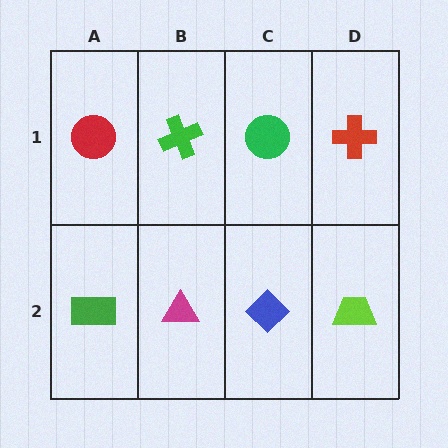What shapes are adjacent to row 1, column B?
A magenta triangle (row 2, column B), a red circle (row 1, column A), a green circle (row 1, column C).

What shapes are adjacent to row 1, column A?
A green rectangle (row 2, column A), a green cross (row 1, column B).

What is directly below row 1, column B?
A magenta triangle.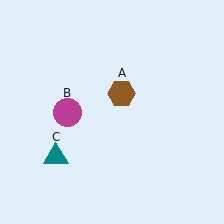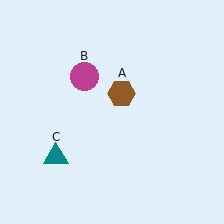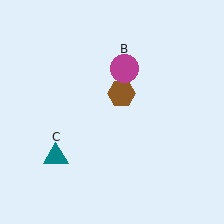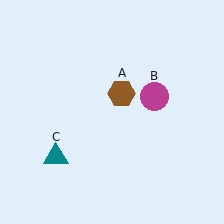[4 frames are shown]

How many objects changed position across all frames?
1 object changed position: magenta circle (object B).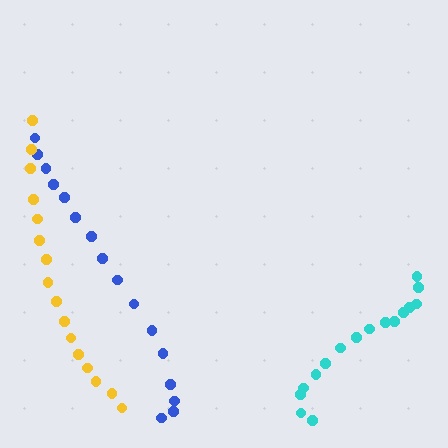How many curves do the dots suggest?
There are 3 distinct paths.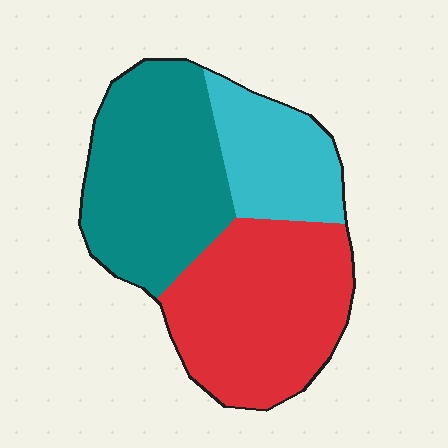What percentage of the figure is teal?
Teal covers 39% of the figure.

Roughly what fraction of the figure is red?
Red covers 41% of the figure.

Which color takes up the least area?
Cyan, at roughly 20%.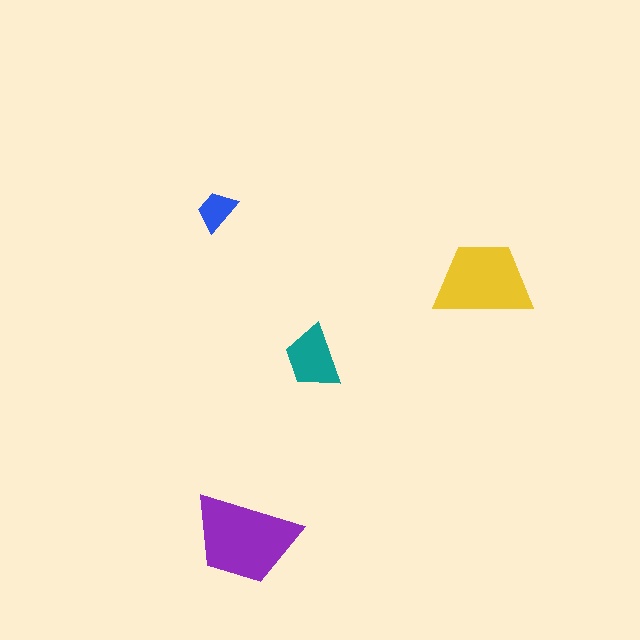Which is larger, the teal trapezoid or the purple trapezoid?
The purple one.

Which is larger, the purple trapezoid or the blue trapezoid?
The purple one.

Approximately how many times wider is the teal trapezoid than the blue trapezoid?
About 1.5 times wider.